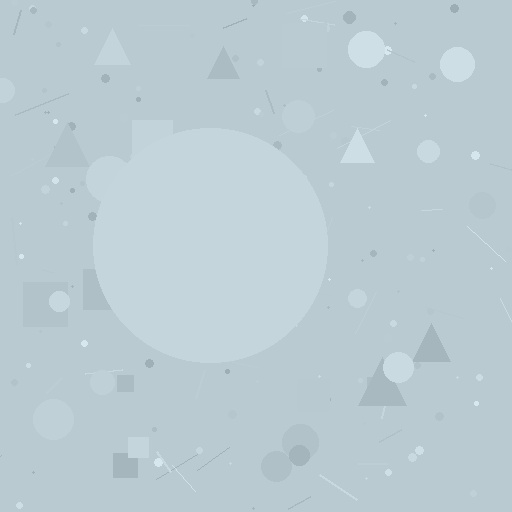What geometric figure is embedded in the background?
A circle is embedded in the background.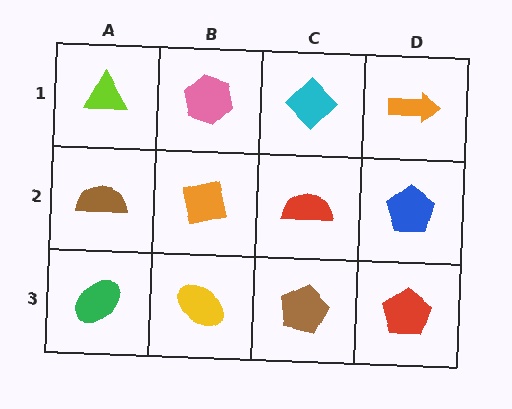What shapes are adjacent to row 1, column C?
A red semicircle (row 2, column C), a pink hexagon (row 1, column B), an orange arrow (row 1, column D).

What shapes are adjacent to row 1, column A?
A brown semicircle (row 2, column A), a pink hexagon (row 1, column B).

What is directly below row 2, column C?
A brown pentagon.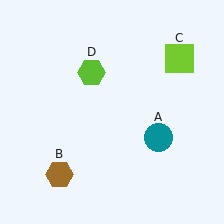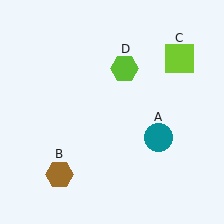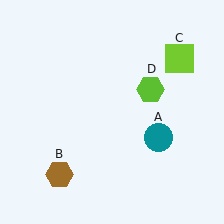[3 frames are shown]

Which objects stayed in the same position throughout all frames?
Teal circle (object A) and brown hexagon (object B) and lime square (object C) remained stationary.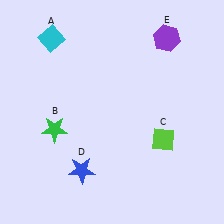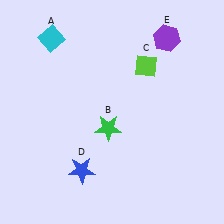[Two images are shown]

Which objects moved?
The objects that moved are: the green star (B), the lime diamond (C).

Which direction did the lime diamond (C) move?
The lime diamond (C) moved up.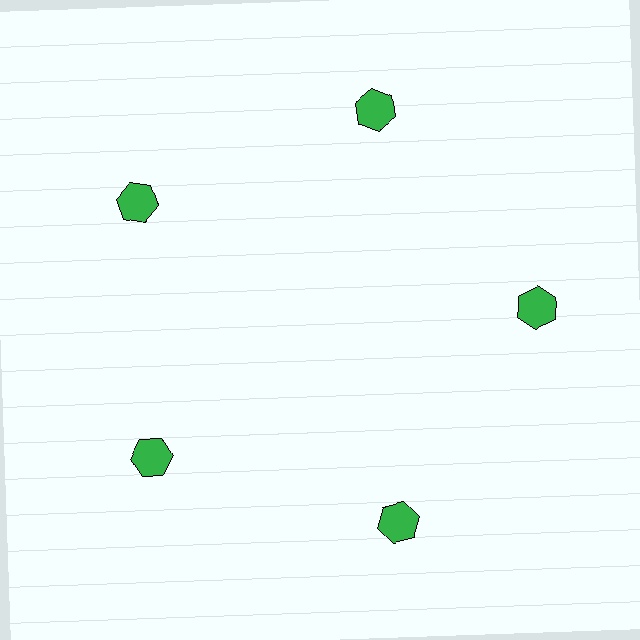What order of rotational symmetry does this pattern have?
This pattern has 5-fold rotational symmetry.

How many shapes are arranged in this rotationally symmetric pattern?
There are 5 shapes, arranged in 5 groups of 1.